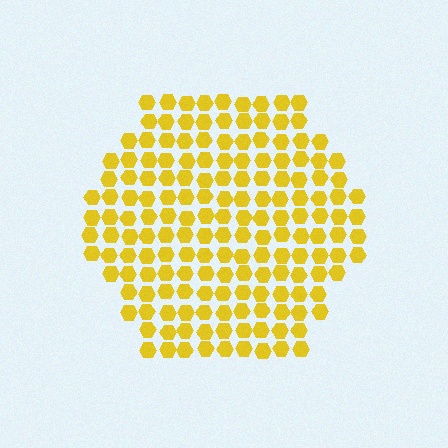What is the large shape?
The large shape is a hexagon.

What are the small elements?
The small elements are hexagons.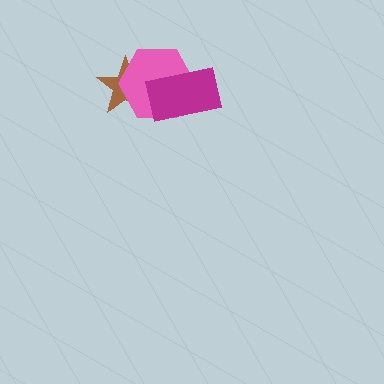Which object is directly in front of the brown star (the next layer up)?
The pink hexagon is directly in front of the brown star.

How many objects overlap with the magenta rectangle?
2 objects overlap with the magenta rectangle.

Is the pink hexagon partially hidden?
Yes, it is partially covered by another shape.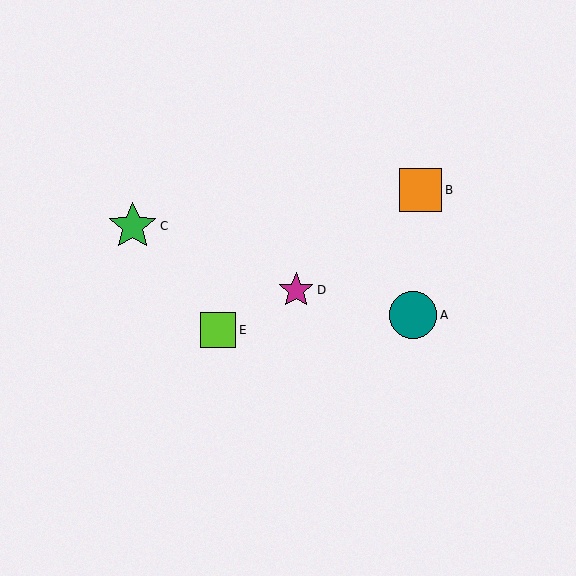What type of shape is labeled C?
Shape C is a green star.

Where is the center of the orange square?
The center of the orange square is at (420, 190).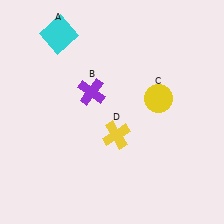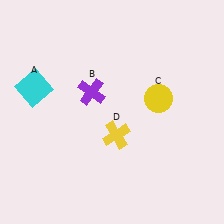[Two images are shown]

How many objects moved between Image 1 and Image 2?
1 object moved between the two images.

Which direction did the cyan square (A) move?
The cyan square (A) moved down.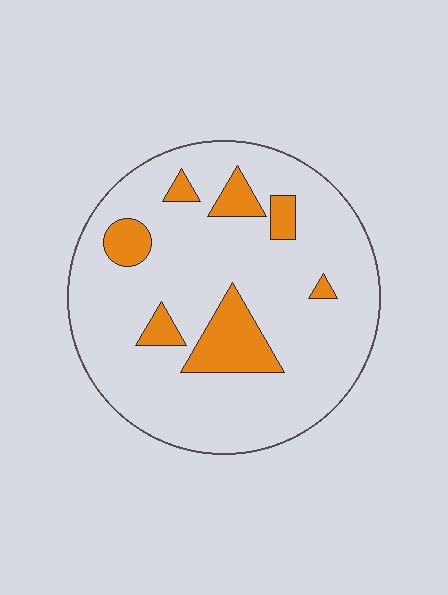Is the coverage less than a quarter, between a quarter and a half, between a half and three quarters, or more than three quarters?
Less than a quarter.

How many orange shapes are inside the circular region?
7.